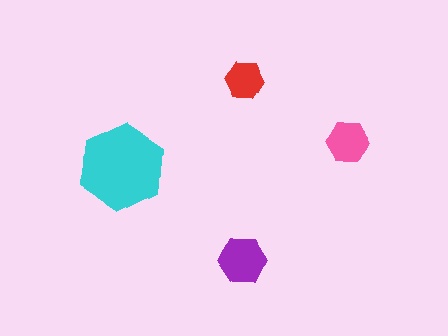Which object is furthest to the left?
The cyan hexagon is leftmost.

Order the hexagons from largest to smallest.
the cyan one, the purple one, the pink one, the red one.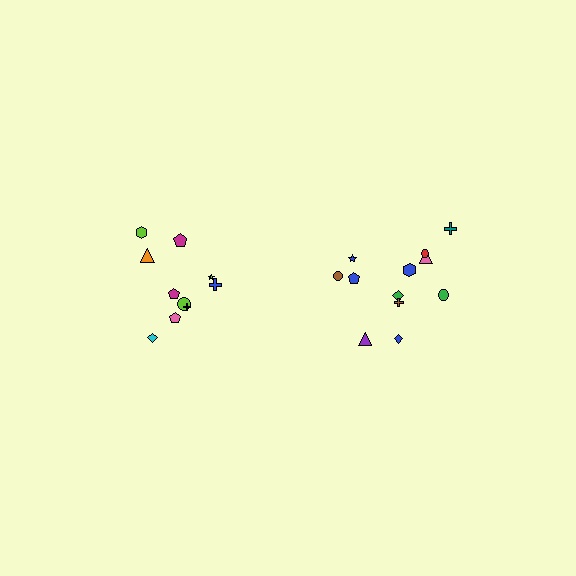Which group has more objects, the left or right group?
The right group.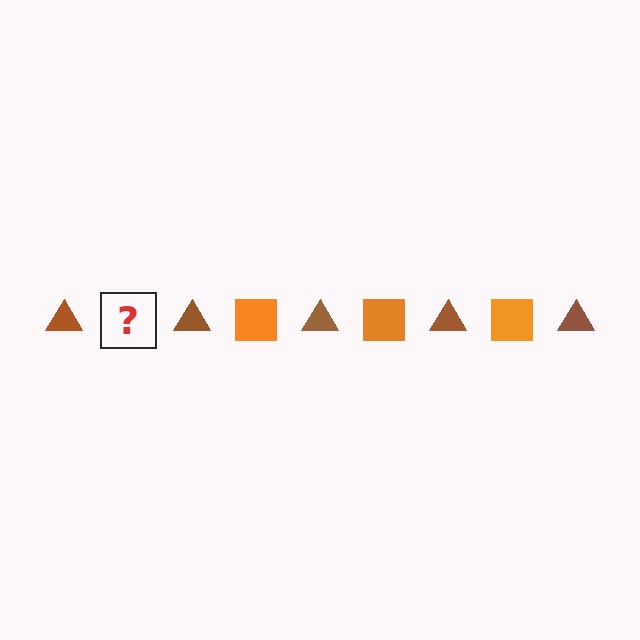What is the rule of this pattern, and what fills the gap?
The rule is that the pattern alternates between brown triangle and orange square. The gap should be filled with an orange square.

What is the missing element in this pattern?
The missing element is an orange square.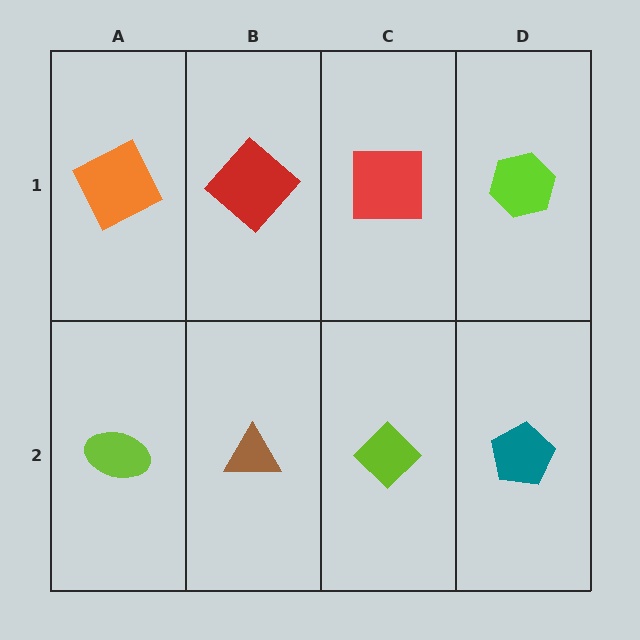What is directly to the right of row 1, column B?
A red square.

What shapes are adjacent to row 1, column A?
A lime ellipse (row 2, column A), a red diamond (row 1, column B).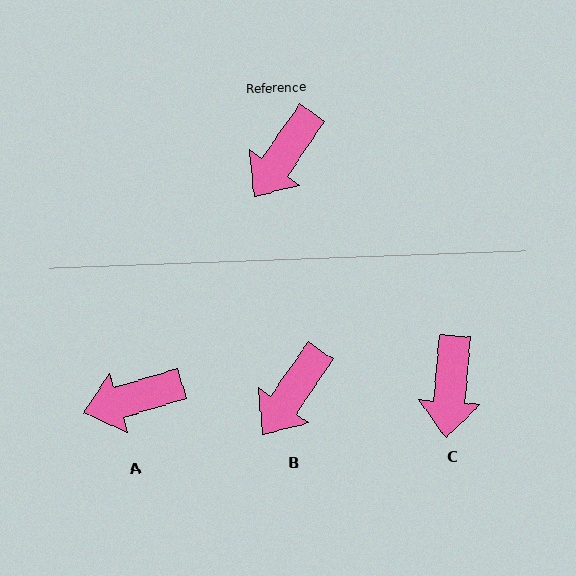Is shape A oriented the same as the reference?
No, it is off by about 39 degrees.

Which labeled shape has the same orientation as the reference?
B.